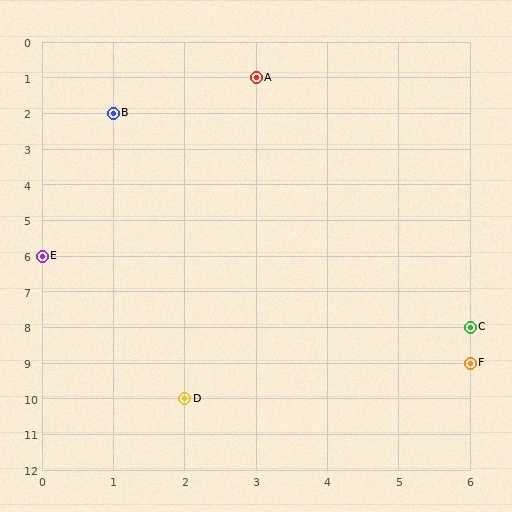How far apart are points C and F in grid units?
Points C and F are 1 row apart.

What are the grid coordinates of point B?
Point B is at grid coordinates (1, 2).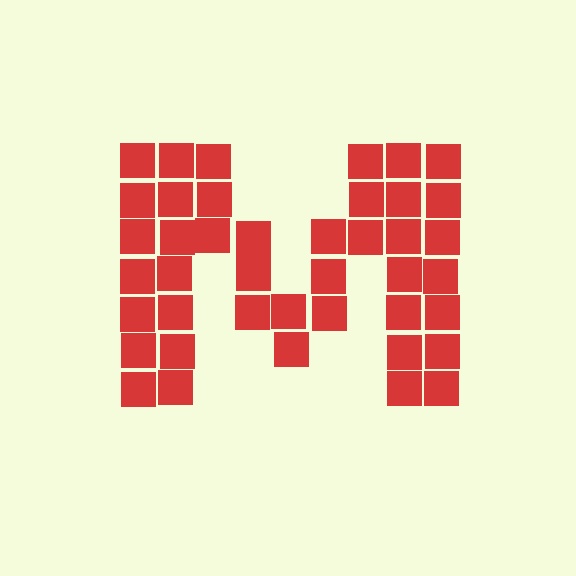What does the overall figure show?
The overall figure shows the letter M.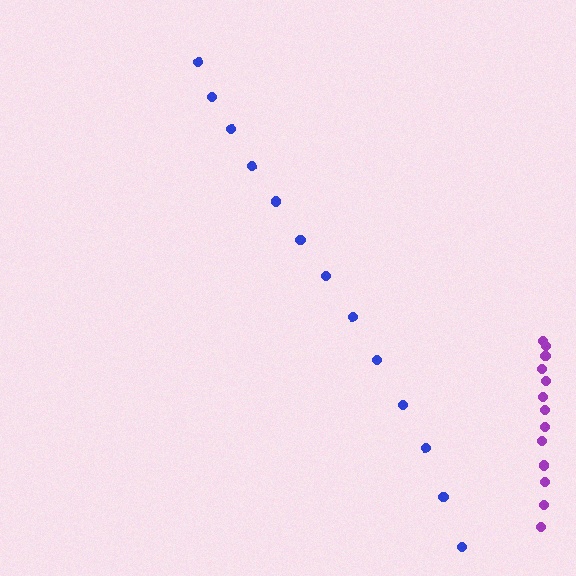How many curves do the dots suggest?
There are 2 distinct paths.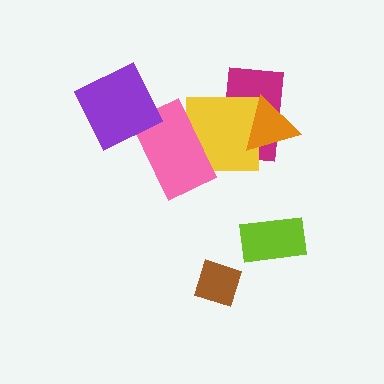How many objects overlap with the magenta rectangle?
2 objects overlap with the magenta rectangle.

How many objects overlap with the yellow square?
3 objects overlap with the yellow square.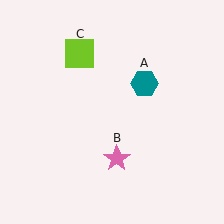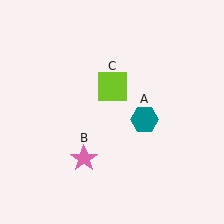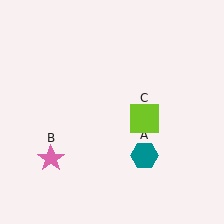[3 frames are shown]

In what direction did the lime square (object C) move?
The lime square (object C) moved down and to the right.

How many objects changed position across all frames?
3 objects changed position: teal hexagon (object A), pink star (object B), lime square (object C).